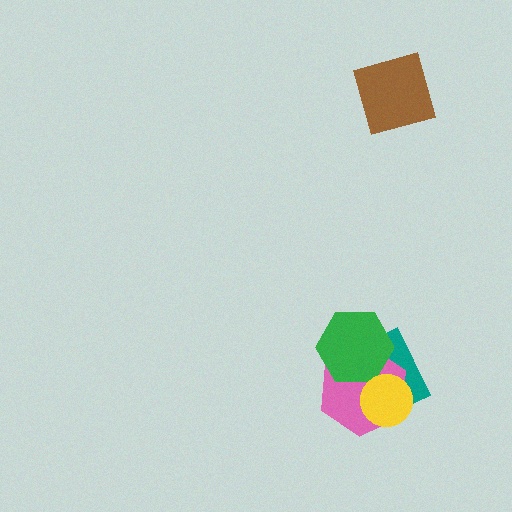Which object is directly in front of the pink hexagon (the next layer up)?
The green hexagon is directly in front of the pink hexagon.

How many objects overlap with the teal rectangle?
3 objects overlap with the teal rectangle.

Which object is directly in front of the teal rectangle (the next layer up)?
The pink hexagon is directly in front of the teal rectangle.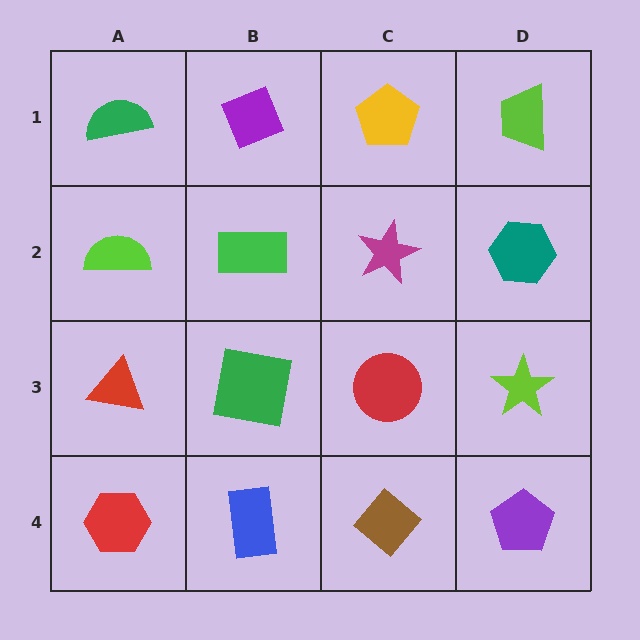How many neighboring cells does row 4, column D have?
2.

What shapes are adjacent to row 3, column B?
A green rectangle (row 2, column B), a blue rectangle (row 4, column B), a red triangle (row 3, column A), a red circle (row 3, column C).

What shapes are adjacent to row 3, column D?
A teal hexagon (row 2, column D), a purple pentagon (row 4, column D), a red circle (row 3, column C).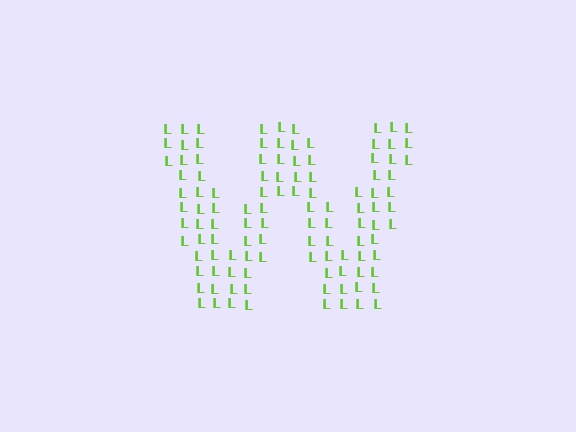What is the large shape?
The large shape is the letter W.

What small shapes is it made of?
It is made of small letter L's.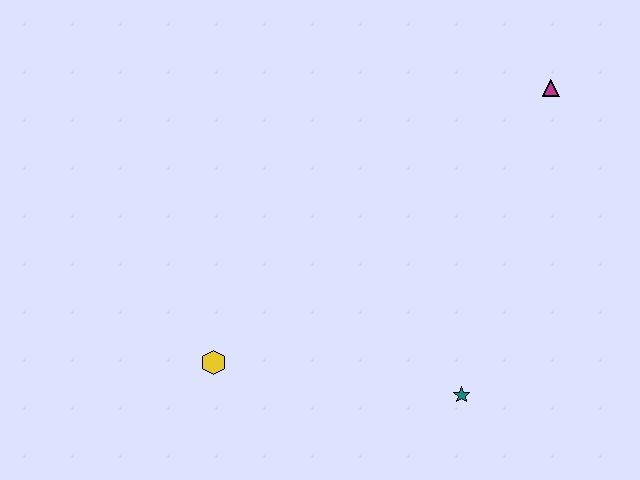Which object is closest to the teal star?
The yellow hexagon is closest to the teal star.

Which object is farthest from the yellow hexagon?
The magenta triangle is farthest from the yellow hexagon.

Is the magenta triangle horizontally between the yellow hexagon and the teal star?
No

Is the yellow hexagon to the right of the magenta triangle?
No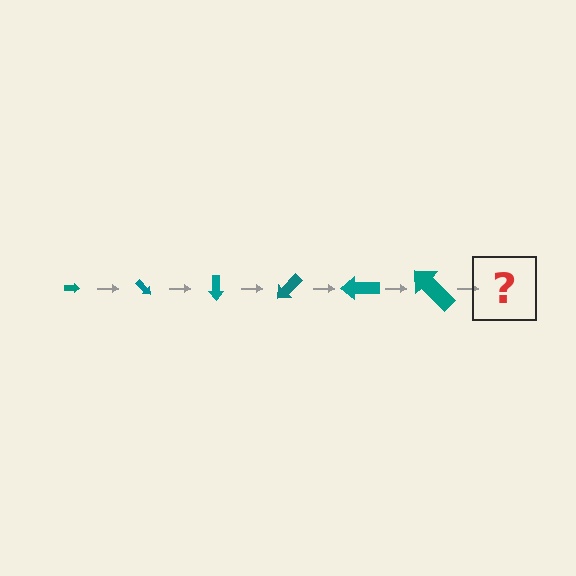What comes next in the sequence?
The next element should be an arrow, larger than the previous one and rotated 270 degrees from the start.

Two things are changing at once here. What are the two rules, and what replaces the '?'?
The two rules are that the arrow grows larger each step and it rotates 45 degrees each step. The '?' should be an arrow, larger than the previous one and rotated 270 degrees from the start.